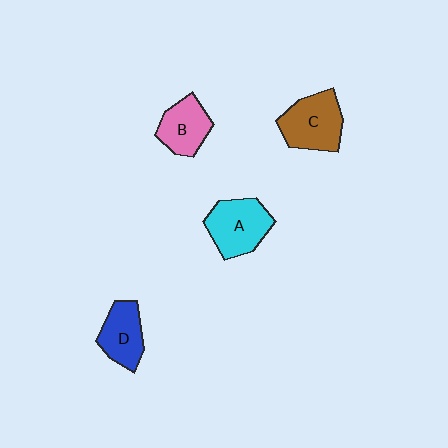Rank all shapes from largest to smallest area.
From largest to smallest: C (brown), A (cyan), D (blue), B (pink).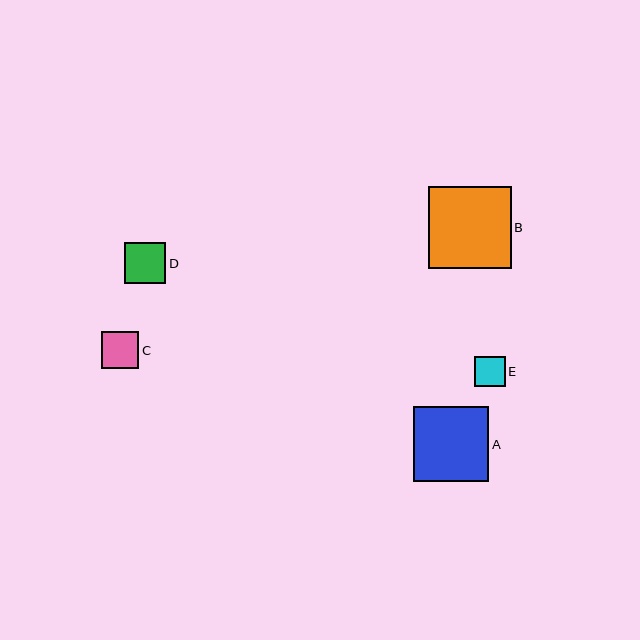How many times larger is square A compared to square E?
Square A is approximately 2.4 times the size of square E.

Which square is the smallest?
Square E is the smallest with a size of approximately 31 pixels.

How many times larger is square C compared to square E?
Square C is approximately 1.2 times the size of square E.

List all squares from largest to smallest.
From largest to smallest: B, A, D, C, E.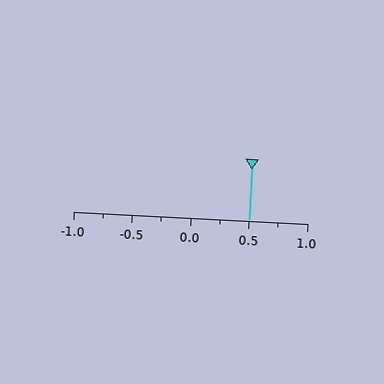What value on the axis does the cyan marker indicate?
The marker indicates approximately 0.5.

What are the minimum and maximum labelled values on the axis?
The axis runs from -1.0 to 1.0.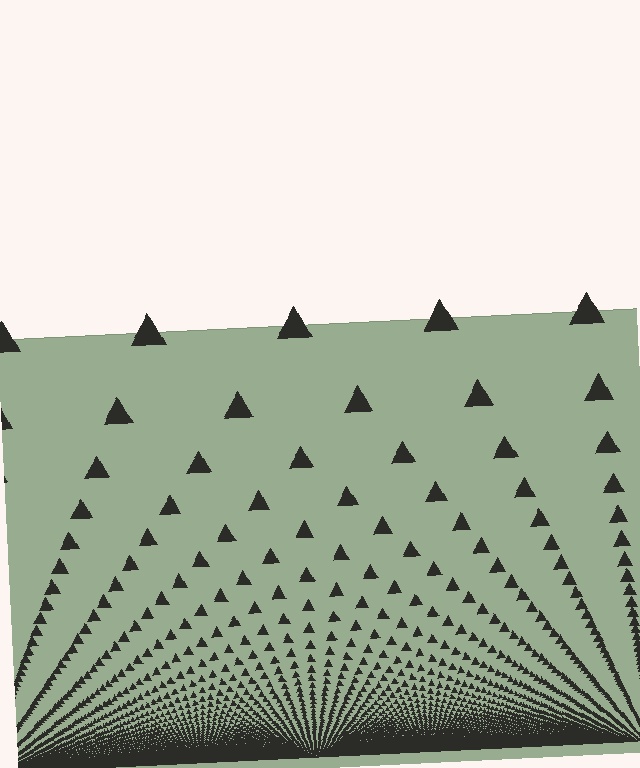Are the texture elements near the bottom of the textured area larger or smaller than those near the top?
Smaller. The gradient is inverted — elements near the bottom are smaller and denser.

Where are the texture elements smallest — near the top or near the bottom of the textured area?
Near the bottom.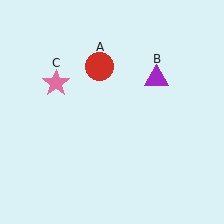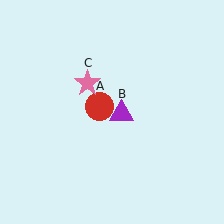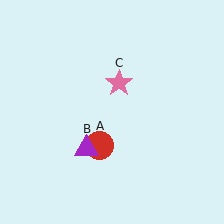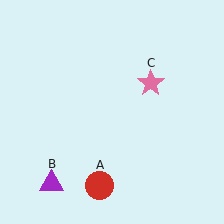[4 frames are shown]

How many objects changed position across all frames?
3 objects changed position: red circle (object A), purple triangle (object B), pink star (object C).